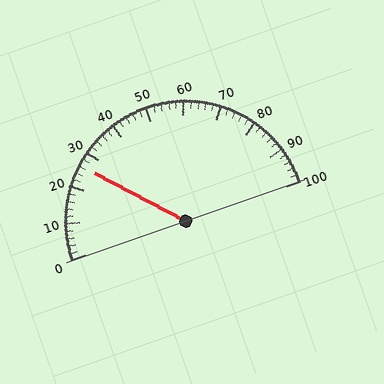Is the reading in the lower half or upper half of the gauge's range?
The reading is in the lower half of the range (0 to 100).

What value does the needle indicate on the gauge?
The needle indicates approximately 26.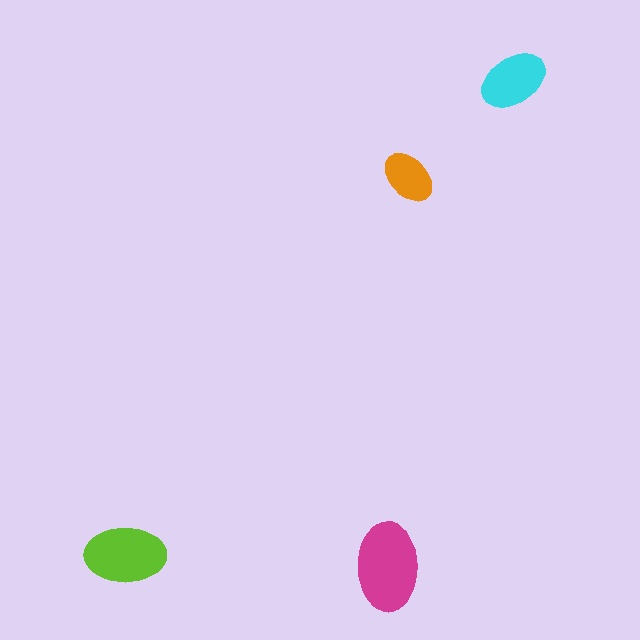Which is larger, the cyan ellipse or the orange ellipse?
The cyan one.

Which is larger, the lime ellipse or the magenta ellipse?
The magenta one.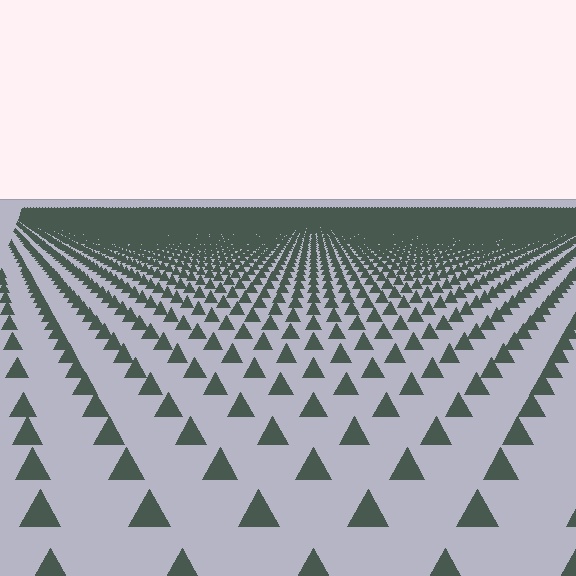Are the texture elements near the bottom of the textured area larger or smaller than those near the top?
Larger. Near the bottom, elements are closer to the viewer and appear at a bigger on-screen size.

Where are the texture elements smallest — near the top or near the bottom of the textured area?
Near the top.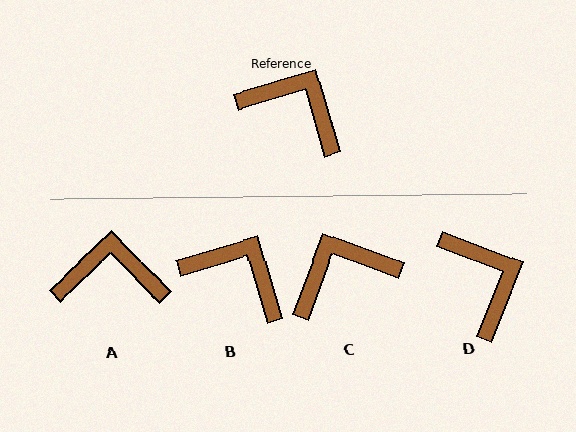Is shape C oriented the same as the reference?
No, it is off by about 53 degrees.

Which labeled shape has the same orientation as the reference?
B.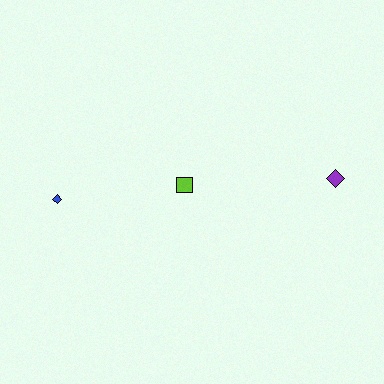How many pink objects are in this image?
There are no pink objects.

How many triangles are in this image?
There are no triangles.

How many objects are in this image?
There are 3 objects.